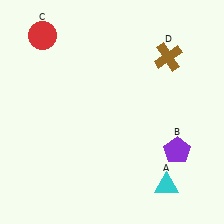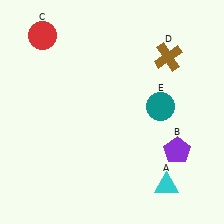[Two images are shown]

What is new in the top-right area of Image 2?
A teal circle (E) was added in the top-right area of Image 2.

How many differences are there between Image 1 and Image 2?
There is 1 difference between the two images.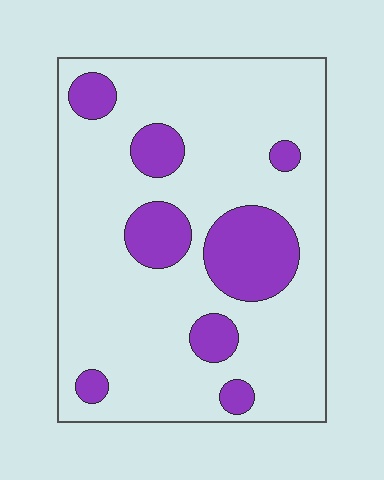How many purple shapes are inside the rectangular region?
8.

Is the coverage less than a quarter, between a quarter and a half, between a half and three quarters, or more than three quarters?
Less than a quarter.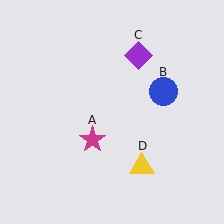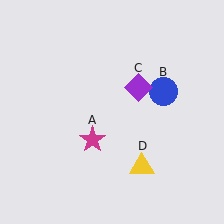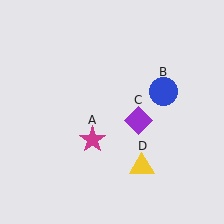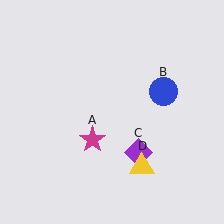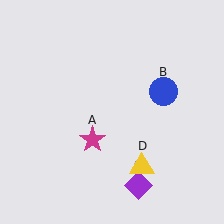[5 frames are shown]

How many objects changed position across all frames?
1 object changed position: purple diamond (object C).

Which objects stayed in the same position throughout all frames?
Magenta star (object A) and blue circle (object B) and yellow triangle (object D) remained stationary.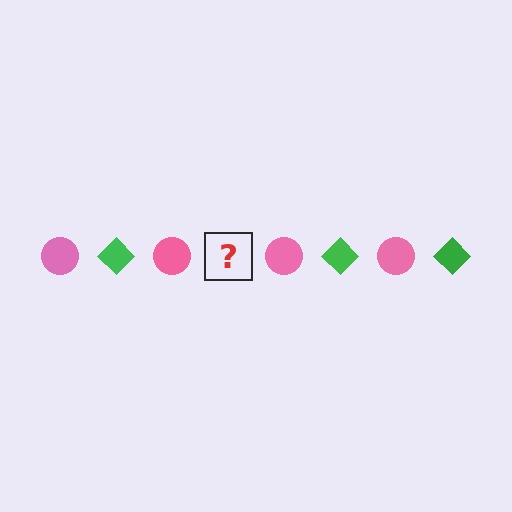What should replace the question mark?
The question mark should be replaced with a green diamond.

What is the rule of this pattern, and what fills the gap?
The rule is that the pattern alternates between pink circle and green diamond. The gap should be filled with a green diamond.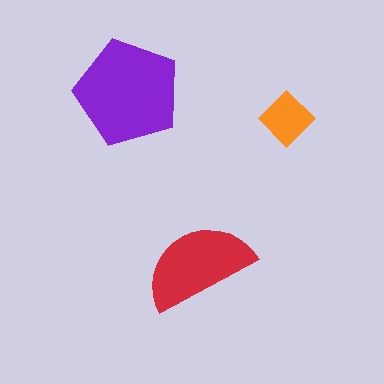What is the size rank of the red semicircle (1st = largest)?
2nd.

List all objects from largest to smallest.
The purple pentagon, the red semicircle, the orange diamond.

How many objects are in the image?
There are 3 objects in the image.